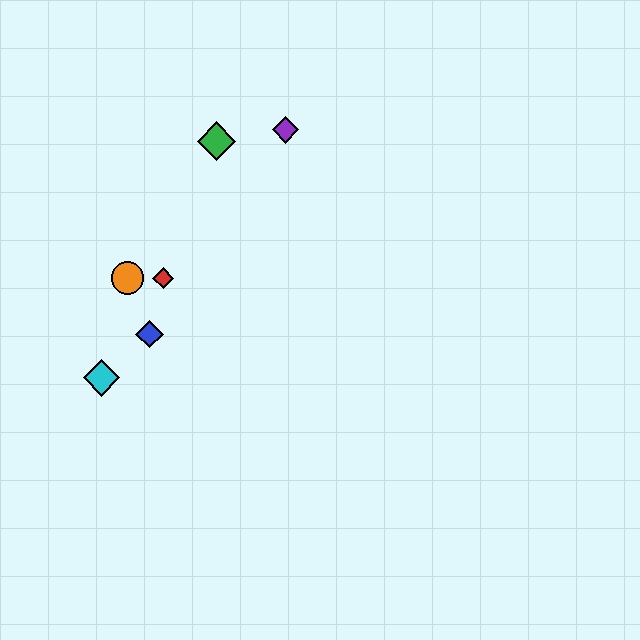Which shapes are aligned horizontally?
The red diamond, the yellow diamond, the orange circle are aligned horizontally.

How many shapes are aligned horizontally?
3 shapes (the red diamond, the yellow diamond, the orange circle) are aligned horizontally.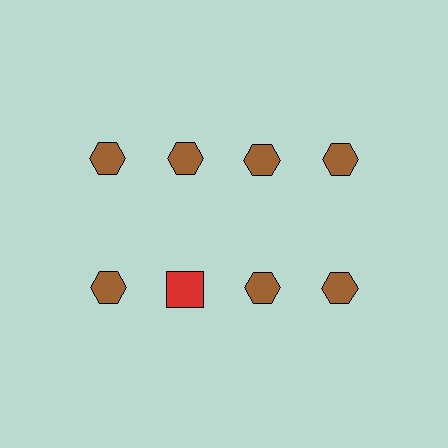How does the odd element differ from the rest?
It differs in both color (red instead of brown) and shape (square instead of hexagon).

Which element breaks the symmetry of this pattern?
The red square in the second row, second from left column breaks the symmetry. All other shapes are brown hexagons.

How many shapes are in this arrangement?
There are 8 shapes arranged in a grid pattern.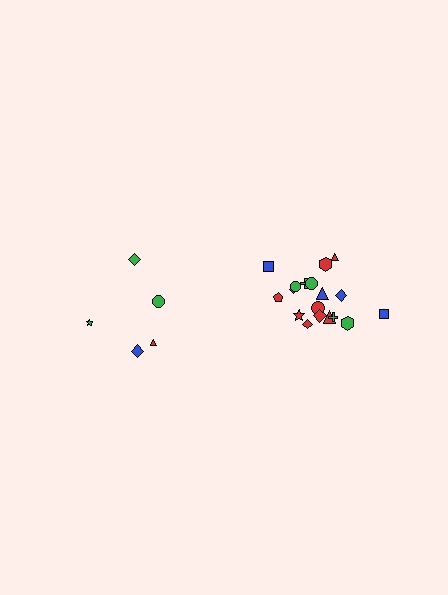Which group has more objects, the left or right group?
The right group.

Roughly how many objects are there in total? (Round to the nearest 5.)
Roughly 25 objects in total.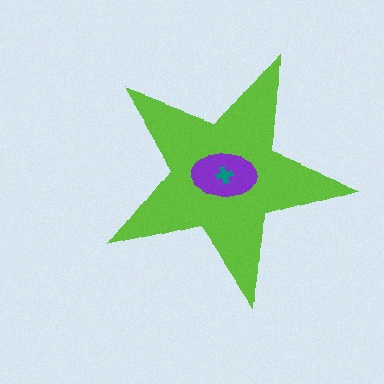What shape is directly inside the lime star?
The purple ellipse.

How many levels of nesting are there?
3.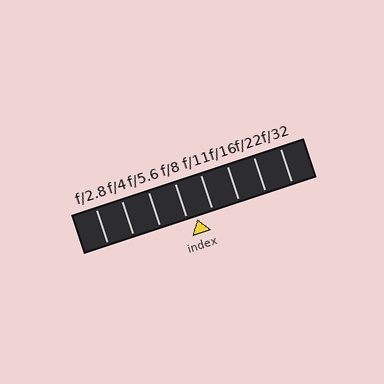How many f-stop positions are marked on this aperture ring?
There are 8 f-stop positions marked.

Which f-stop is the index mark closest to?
The index mark is closest to f/8.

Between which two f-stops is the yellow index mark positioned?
The index mark is between f/8 and f/11.